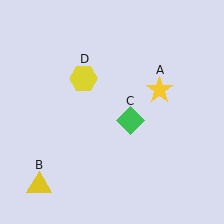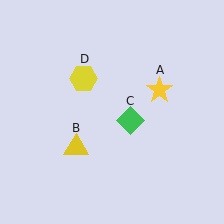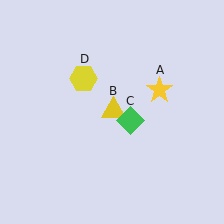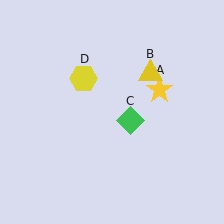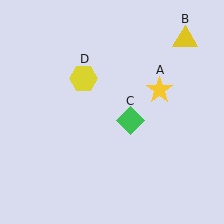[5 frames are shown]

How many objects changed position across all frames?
1 object changed position: yellow triangle (object B).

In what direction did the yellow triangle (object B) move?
The yellow triangle (object B) moved up and to the right.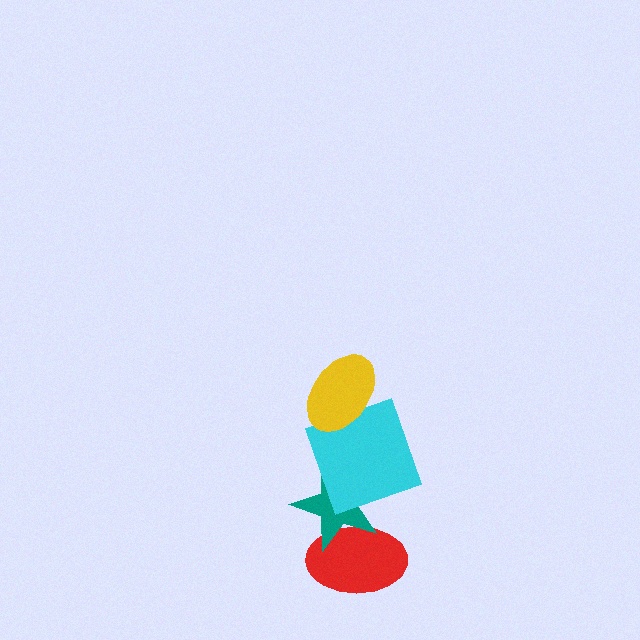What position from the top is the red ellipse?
The red ellipse is 4th from the top.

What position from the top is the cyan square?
The cyan square is 2nd from the top.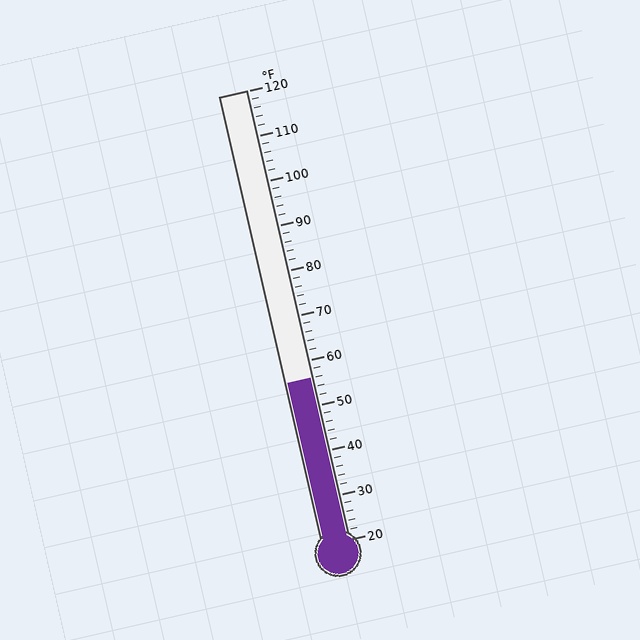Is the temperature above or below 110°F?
The temperature is below 110°F.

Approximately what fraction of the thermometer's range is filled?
The thermometer is filled to approximately 35% of its range.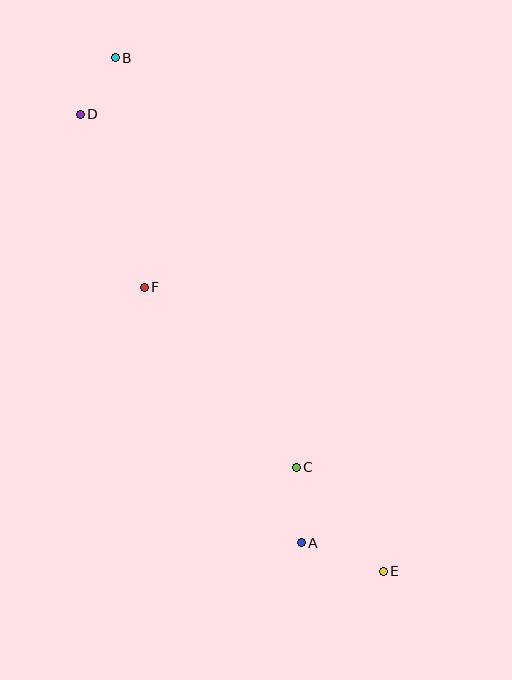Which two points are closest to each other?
Points B and D are closest to each other.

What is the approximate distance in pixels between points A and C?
The distance between A and C is approximately 76 pixels.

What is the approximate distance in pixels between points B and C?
The distance between B and C is approximately 448 pixels.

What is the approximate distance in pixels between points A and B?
The distance between A and B is approximately 519 pixels.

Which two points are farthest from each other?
Points B and E are farthest from each other.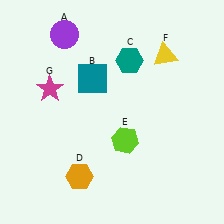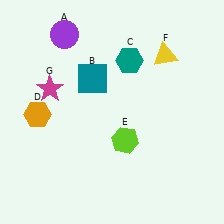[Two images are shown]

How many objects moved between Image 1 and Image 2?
1 object moved between the two images.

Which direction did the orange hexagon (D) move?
The orange hexagon (D) moved up.